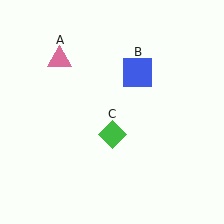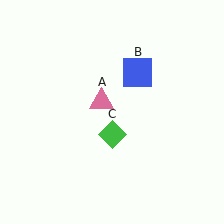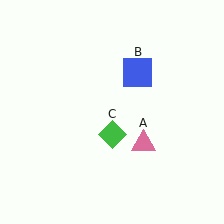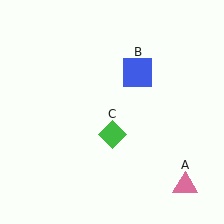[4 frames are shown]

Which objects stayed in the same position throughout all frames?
Blue square (object B) and green diamond (object C) remained stationary.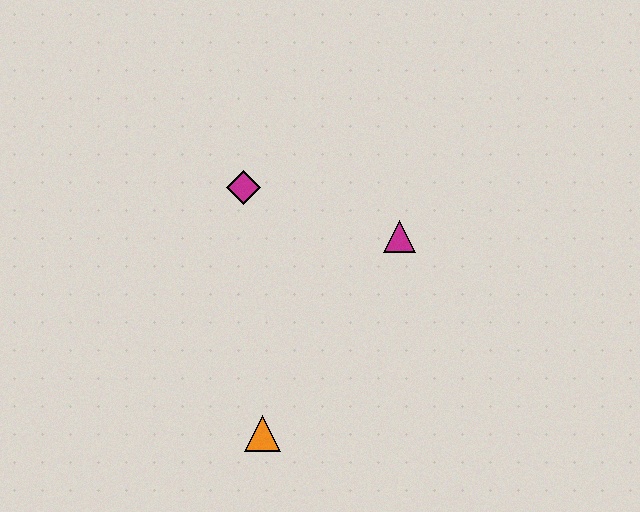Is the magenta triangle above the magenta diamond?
No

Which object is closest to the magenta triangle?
The magenta diamond is closest to the magenta triangle.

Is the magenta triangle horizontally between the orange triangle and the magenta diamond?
No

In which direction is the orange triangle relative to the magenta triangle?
The orange triangle is below the magenta triangle.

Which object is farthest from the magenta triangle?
The orange triangle is farthest from the magenta triangle.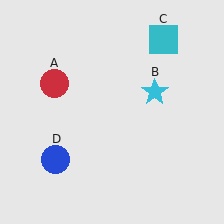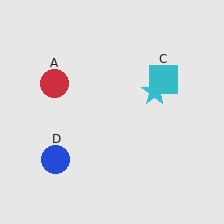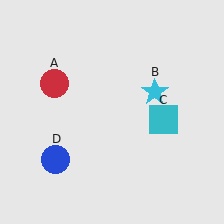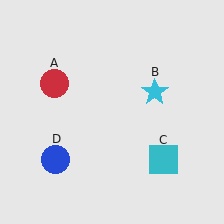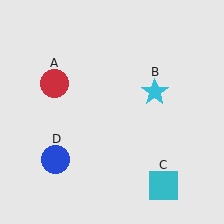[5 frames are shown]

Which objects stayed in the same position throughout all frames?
Red circle (object A) and cyan star (object B) and blue circle (object D) remained stationary.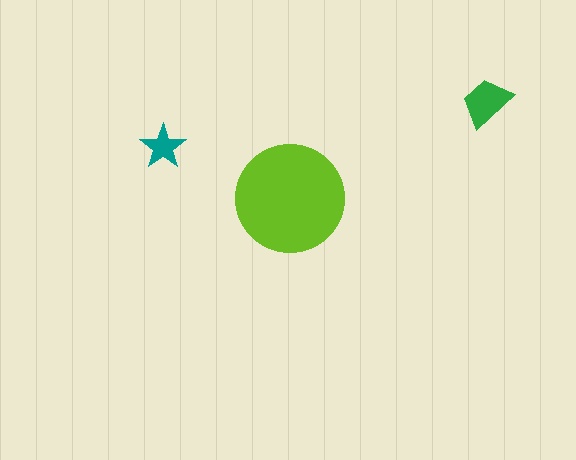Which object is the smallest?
The teal star.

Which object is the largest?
The lime circle.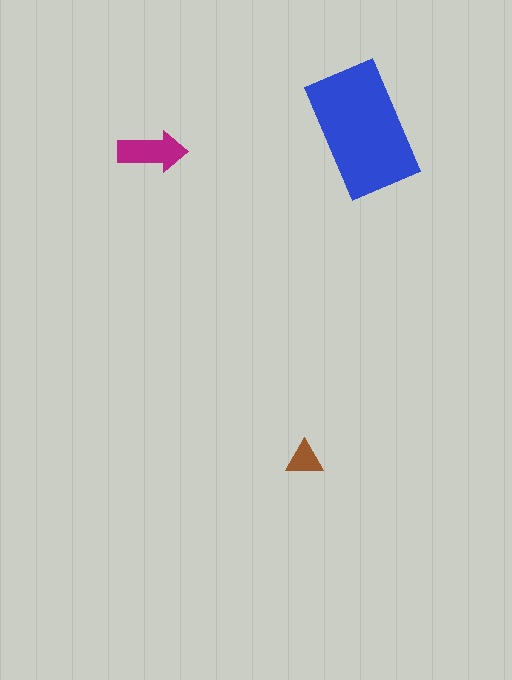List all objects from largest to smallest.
The blue rectangle, the magenta arrow, the brown triangle.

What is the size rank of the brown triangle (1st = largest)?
3rd.